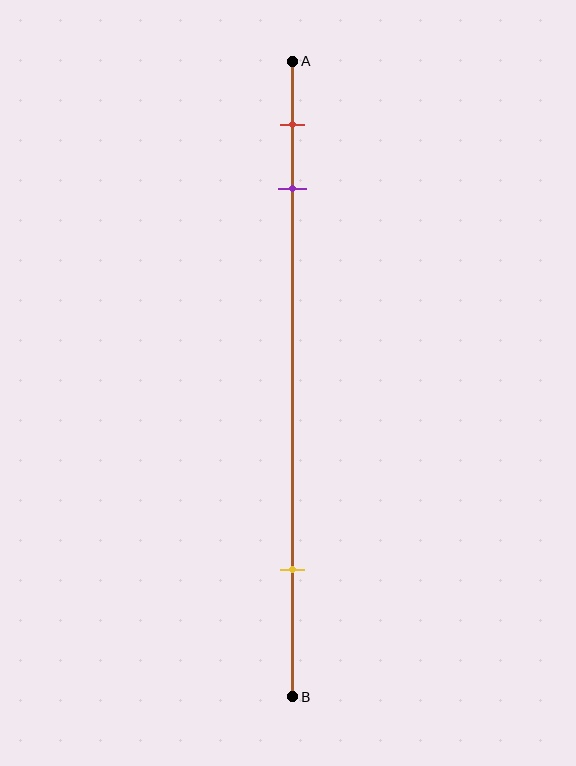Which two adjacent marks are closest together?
The red and purple marks are the closest adjacent pair.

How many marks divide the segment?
There are 3 marks dividing the segment.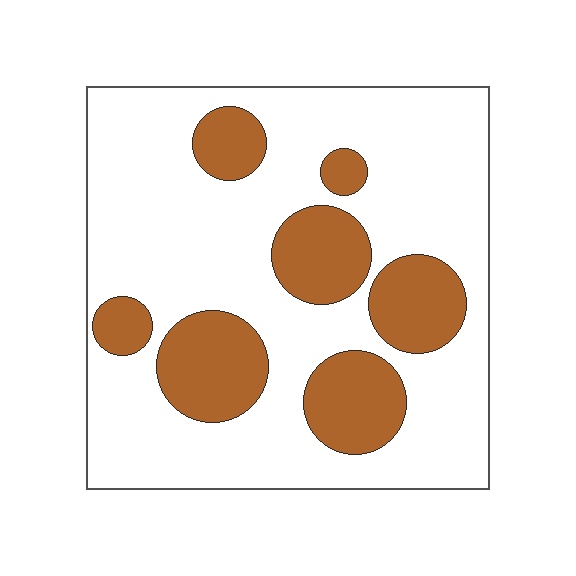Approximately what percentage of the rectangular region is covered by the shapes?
Approximately 25%.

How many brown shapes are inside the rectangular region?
7.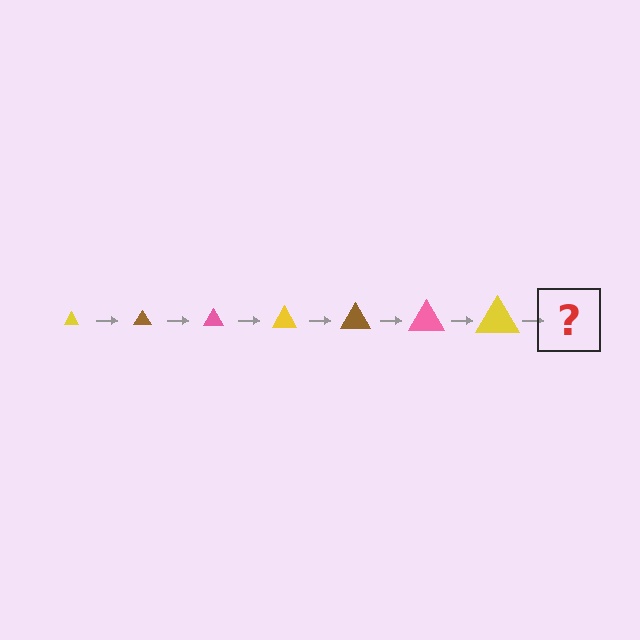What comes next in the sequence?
The next element should be a brown triangle, larger than the previous one.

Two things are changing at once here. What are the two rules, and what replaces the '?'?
The two rules are that the triangle grows larger each step and the color cycles through yellow, brown, and pink. The '?' should be a brown triangle, larger than the previous one.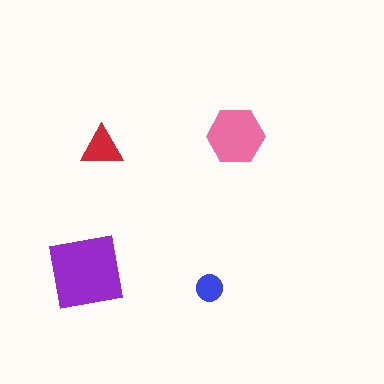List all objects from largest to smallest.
The purple square, the pink hexagon, the red triangle, the blue circle.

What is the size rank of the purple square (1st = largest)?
1st.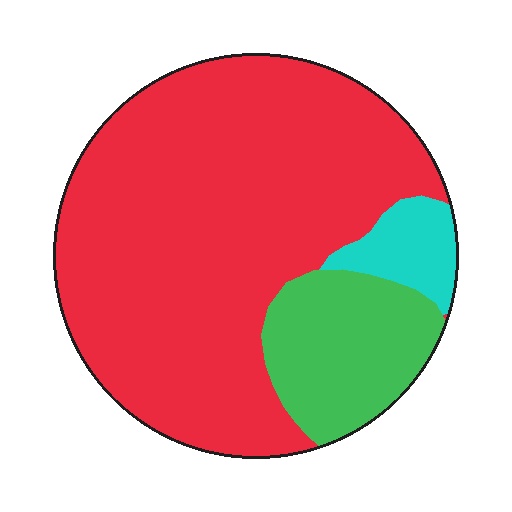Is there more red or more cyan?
Red.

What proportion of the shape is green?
Green covers 18% of the shape.